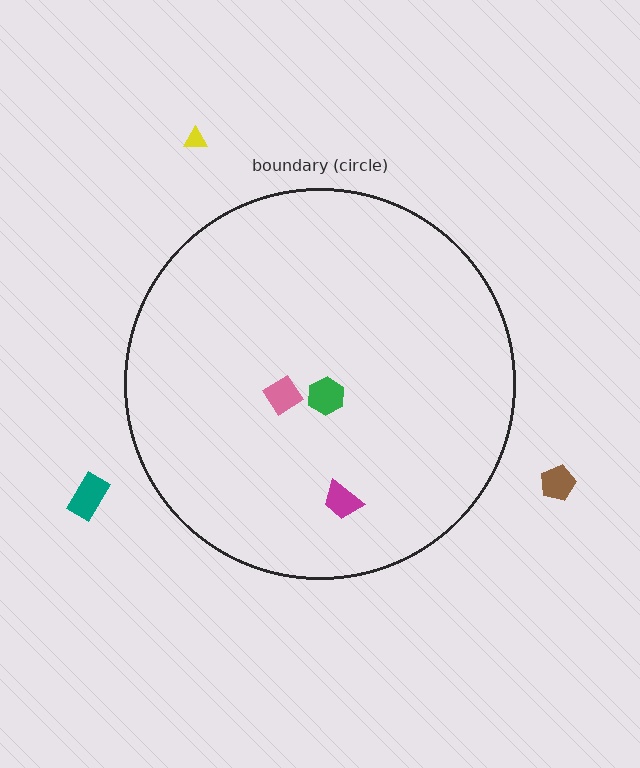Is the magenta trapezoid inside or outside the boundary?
Inside.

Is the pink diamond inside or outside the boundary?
Inside.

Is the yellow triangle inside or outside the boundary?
Outside.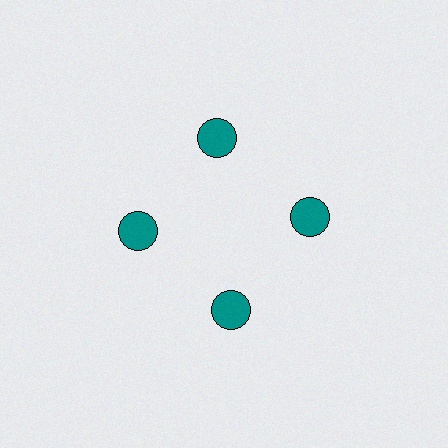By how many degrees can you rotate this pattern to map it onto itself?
The pattern maps onto itself every 90 degrees of rotation.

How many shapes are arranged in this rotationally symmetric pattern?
There are 4 shapes, arranged in 4 groups of 1.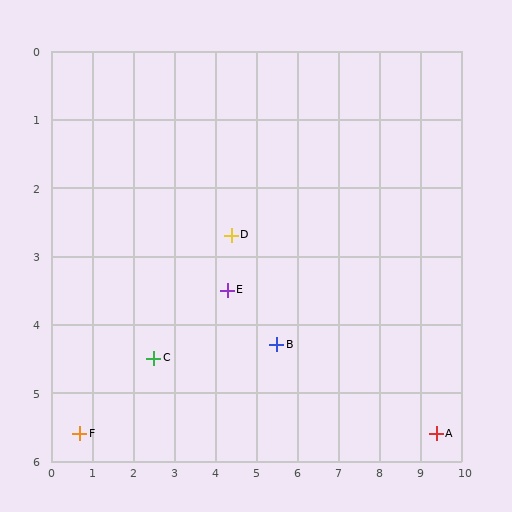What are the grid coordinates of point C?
Point C is at approximately (2.5, 4.5).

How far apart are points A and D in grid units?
Points A and D are about 5.8 grid units apart.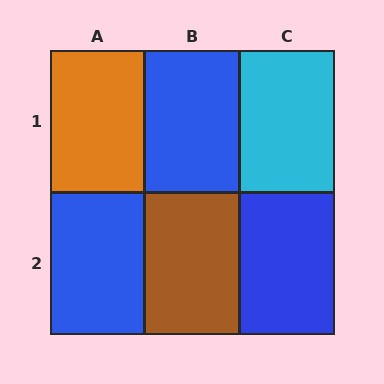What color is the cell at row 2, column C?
Blue.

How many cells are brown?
1 cell is brown.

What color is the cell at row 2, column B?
Brown.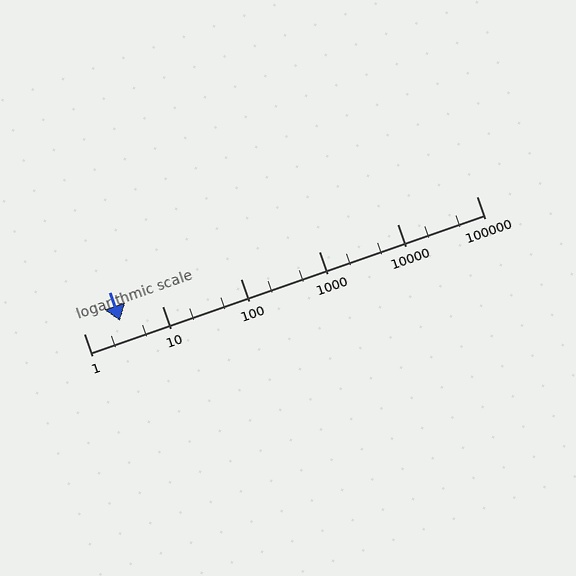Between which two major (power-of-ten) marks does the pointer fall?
The pointer is between 1 and 10.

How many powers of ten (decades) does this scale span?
The scale spans 5 decades, from 1 to 100000.